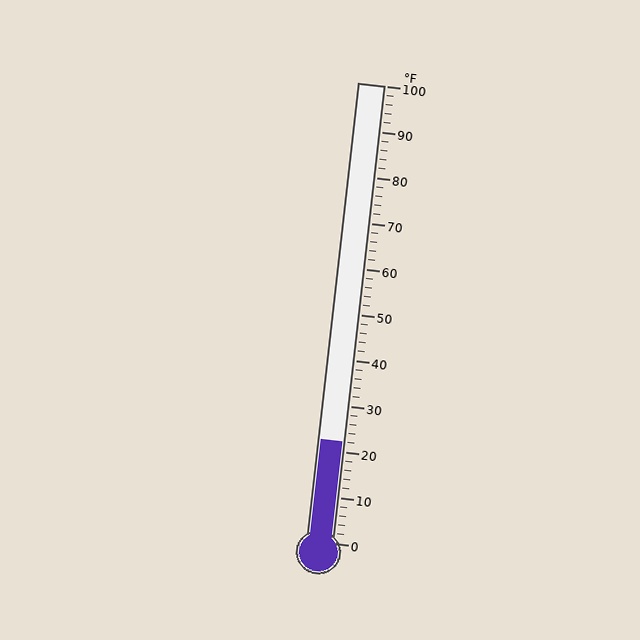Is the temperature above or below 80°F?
The temperature is below 80°F.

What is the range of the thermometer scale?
The thermometer scale ranges from 0°F to 100°F.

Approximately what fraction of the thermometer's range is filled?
The thermometer is filled to approximately 20% of its range.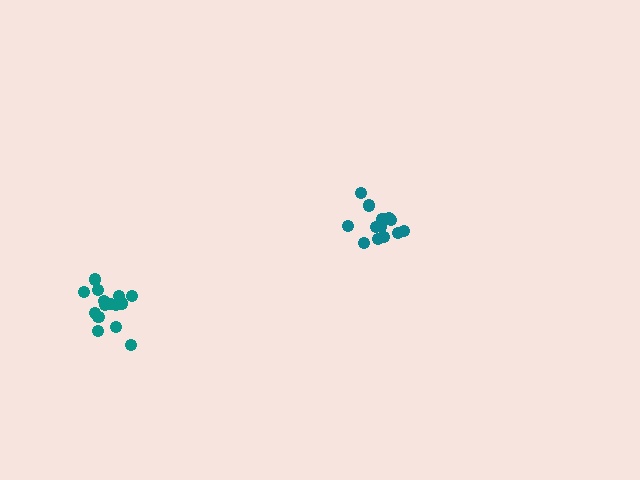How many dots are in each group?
Group 1: 15 dots, Group 2: 14 dots (29 total).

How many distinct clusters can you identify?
There are 2 distinct clusters.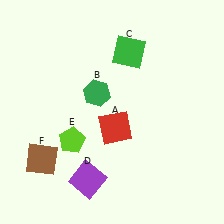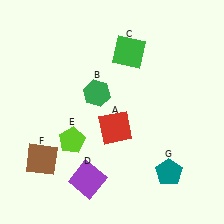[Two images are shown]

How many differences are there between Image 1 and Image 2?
There is 1 difference between the two images.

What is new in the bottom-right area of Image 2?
A teal pentagon (G) was added in the bottom-right area of Image 2.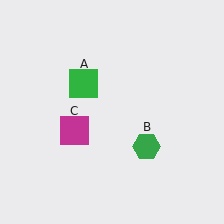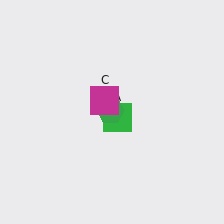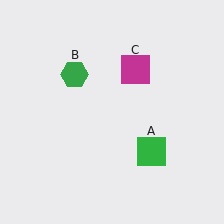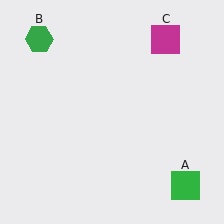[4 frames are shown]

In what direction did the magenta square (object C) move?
The magenta square (object C) moved up and to the right.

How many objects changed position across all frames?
3 objects changed position: green square (object A), green hexagon (object B), magenta square (object C).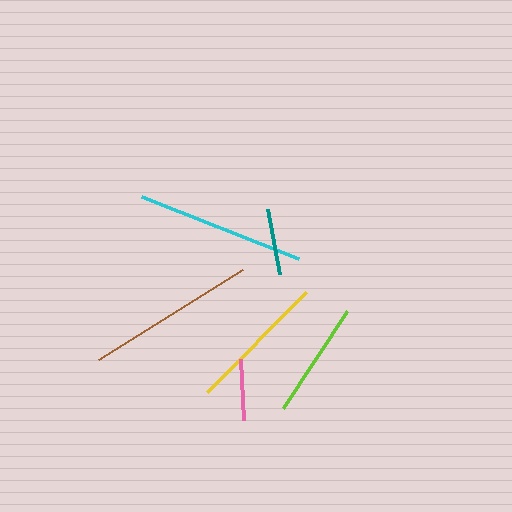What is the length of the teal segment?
The teal segment is approximately 66 pixels long.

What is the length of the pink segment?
The pink segment is approximately 61 pixels long.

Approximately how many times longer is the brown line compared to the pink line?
The brown line is approximately 2.8 times the length of the pink line.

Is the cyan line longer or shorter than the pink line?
The cyan line is longer than the pink line.